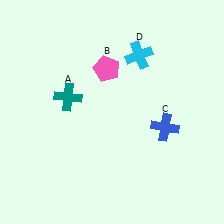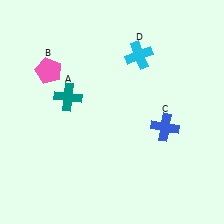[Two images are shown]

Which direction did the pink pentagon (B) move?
The pink pentagon (B) moved left.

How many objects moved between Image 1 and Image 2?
1 object moved between the two images.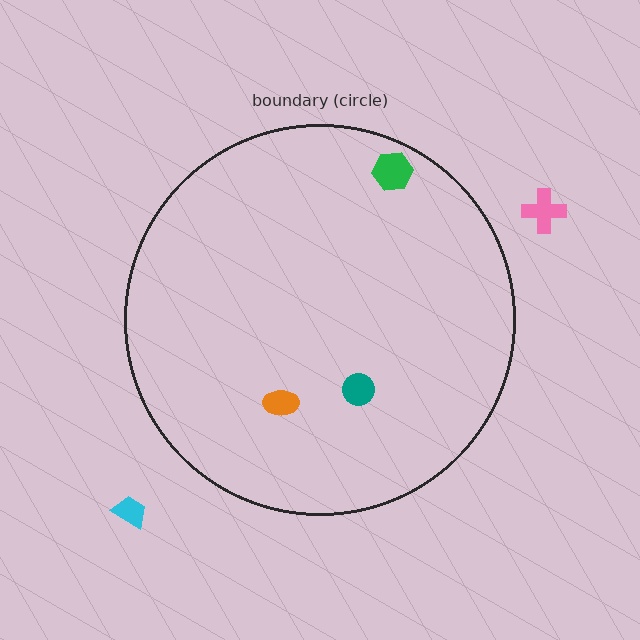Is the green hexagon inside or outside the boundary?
Inside.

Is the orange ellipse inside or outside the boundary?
Inside.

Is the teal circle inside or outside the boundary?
Inside.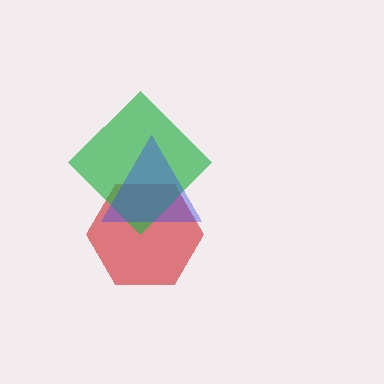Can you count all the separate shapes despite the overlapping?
Yes, there are 3 separate shapes.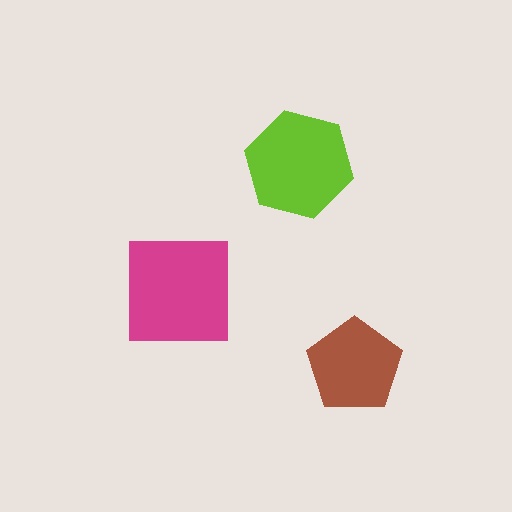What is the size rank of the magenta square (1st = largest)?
1st.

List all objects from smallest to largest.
The brown pentagon, the lime hexagon, the magenta square.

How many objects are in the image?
There are 3 objects in the image.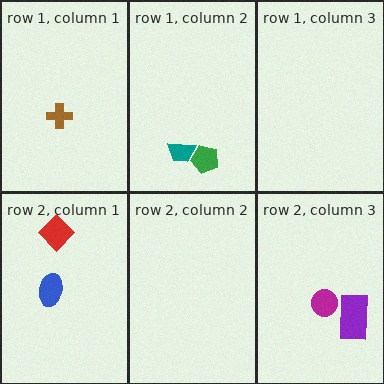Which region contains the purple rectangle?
The row 2, column 3 region.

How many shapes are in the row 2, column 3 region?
2.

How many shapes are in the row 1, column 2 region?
2.